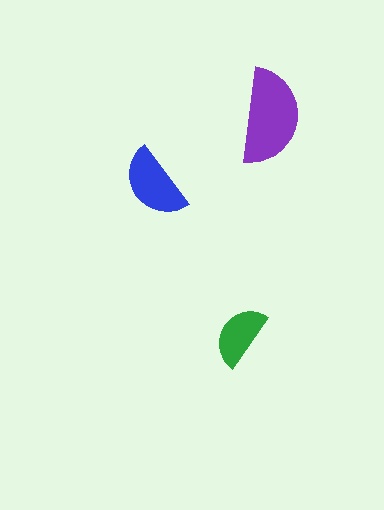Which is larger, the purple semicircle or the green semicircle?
The purple one.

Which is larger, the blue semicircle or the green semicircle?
The blue one.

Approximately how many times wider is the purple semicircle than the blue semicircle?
About 1.5 times wider.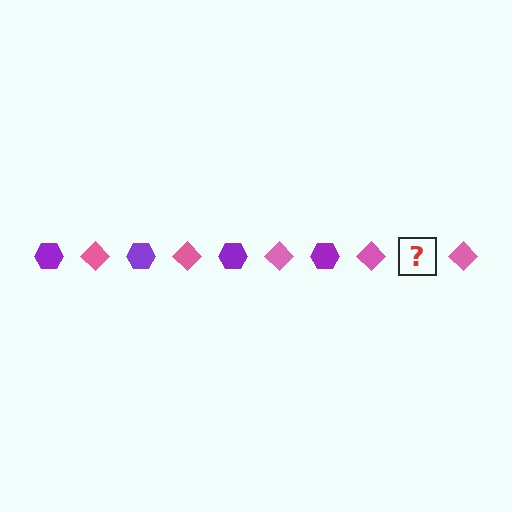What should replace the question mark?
The question mark should be replaced with a purple hexagon.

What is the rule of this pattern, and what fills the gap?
The rule is that the pattern alternates between purple hexagon and pink diamond. The gap should be filled with a purple hexagon.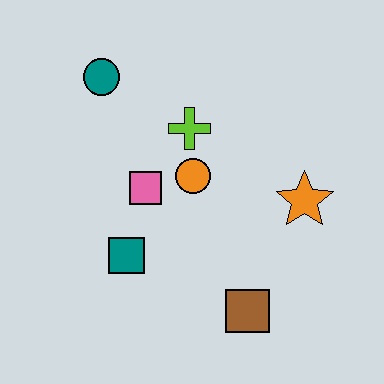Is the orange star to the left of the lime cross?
No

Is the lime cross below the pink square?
No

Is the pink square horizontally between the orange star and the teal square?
Yes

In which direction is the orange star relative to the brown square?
The orange star is above the brown square.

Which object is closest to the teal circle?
The lime cross is closest to the teal circle.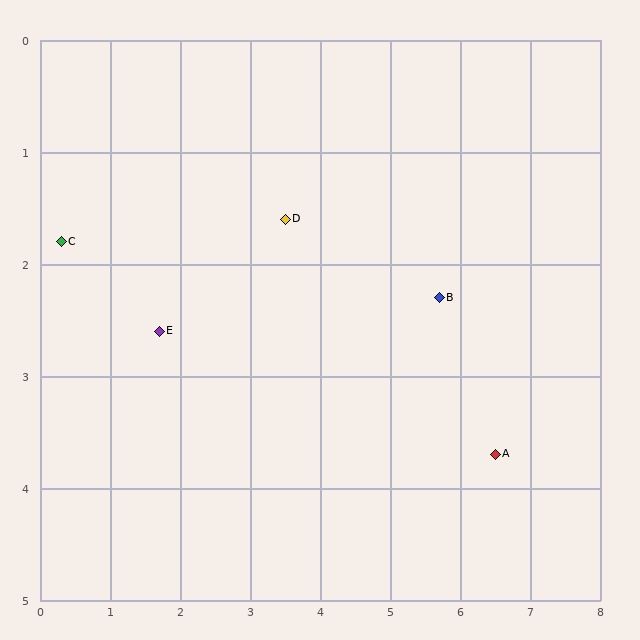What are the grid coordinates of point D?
Point D is at approximately (3.5, 1.6).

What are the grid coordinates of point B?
Point B is at approximately (5.7, 2.3).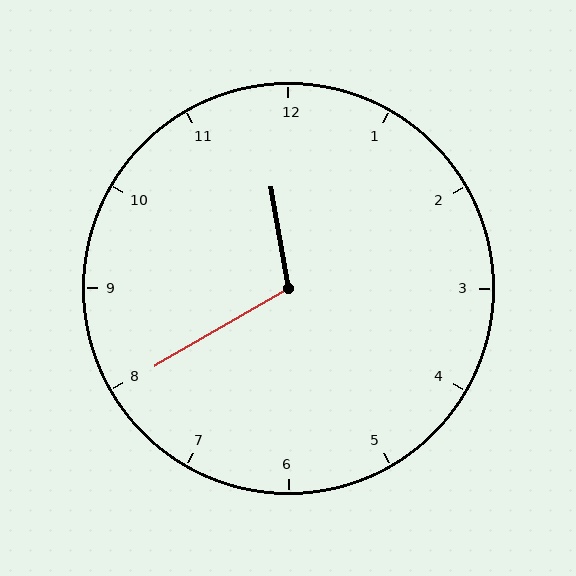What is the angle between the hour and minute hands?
Approximately 110 degrees.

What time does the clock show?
11:40.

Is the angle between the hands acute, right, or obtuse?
It is obtuse.